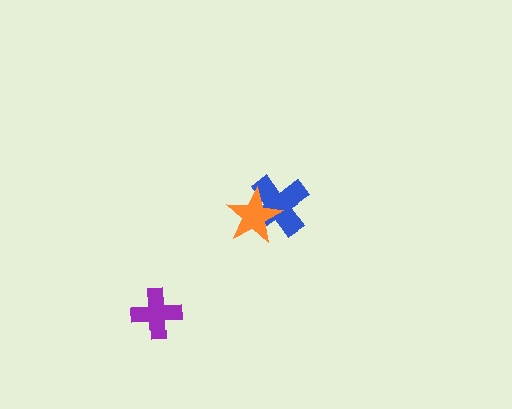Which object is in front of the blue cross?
The orange star is in front of the blue cross.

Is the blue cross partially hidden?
Yes, it is partially covered by another shape.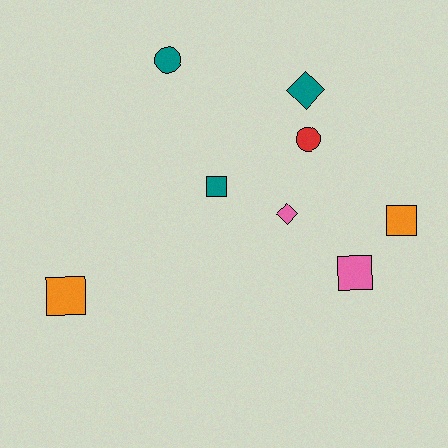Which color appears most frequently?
Teal, with 3 objects.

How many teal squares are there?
There is 1 teal square.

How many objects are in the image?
There are 8 objects.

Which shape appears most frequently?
Square, with 4 objects.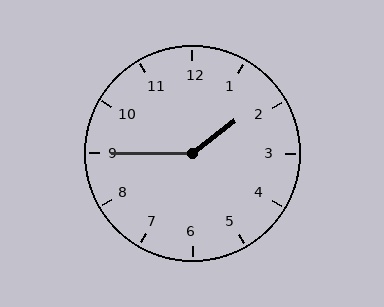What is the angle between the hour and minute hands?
Approximately 142 degrees.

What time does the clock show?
1:45.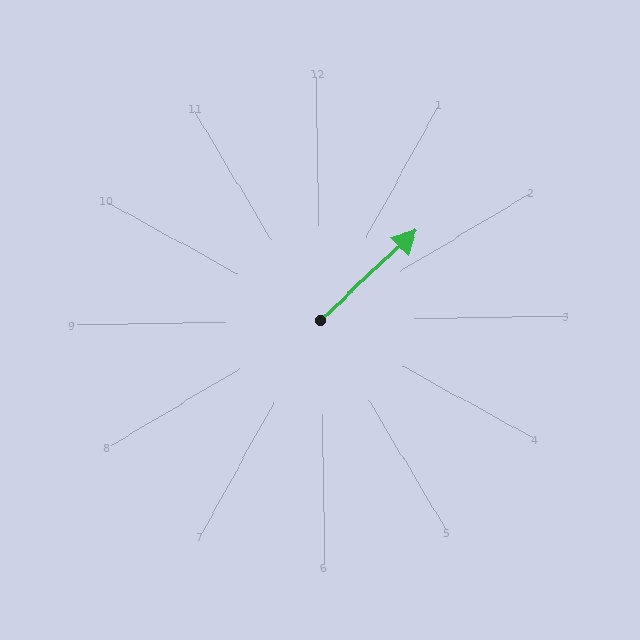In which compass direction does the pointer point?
Northeast.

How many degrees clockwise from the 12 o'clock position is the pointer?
Approximately 48 degrees.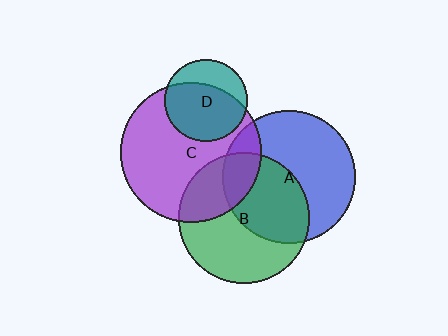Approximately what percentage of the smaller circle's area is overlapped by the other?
Approximately 30%.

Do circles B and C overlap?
Yes.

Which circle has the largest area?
Circle C (purple).